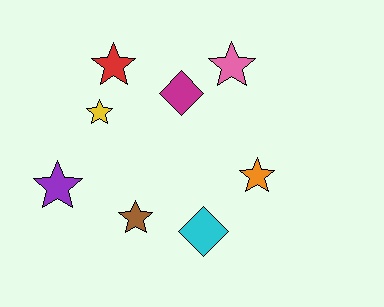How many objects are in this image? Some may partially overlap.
There are 8 objects.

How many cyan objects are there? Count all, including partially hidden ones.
There is 1 cyan object.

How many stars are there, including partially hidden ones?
There are 6 stars.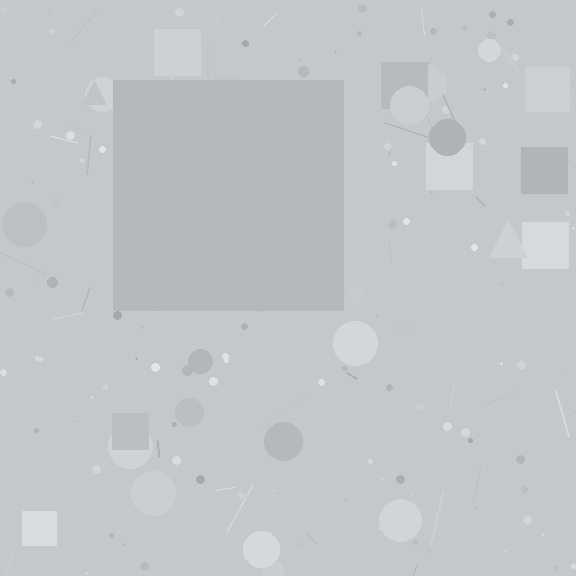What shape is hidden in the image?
A square is hidden in the image.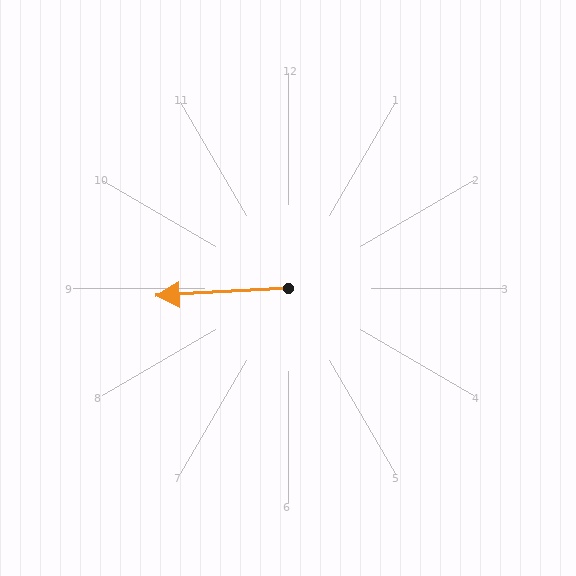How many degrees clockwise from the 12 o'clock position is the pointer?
Approximately 267 degrees.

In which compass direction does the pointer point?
West.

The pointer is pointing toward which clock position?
Roughly 9 o'clock.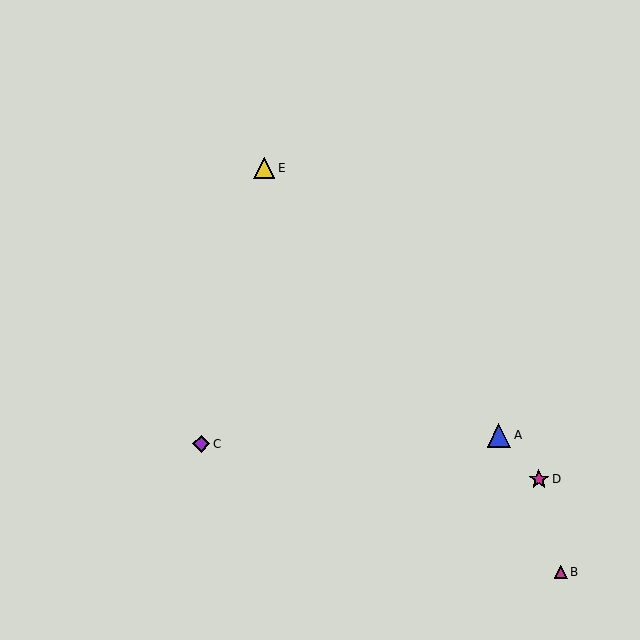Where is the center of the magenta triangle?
The center of the magenta triangle is at (561, 572).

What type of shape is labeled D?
Shape D is a magenta star.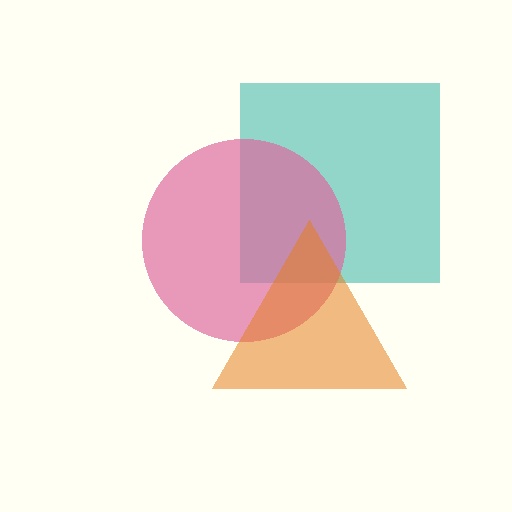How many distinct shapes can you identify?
There are 3 distinct shapes: a teal square, a pink circle, an orange triangle.